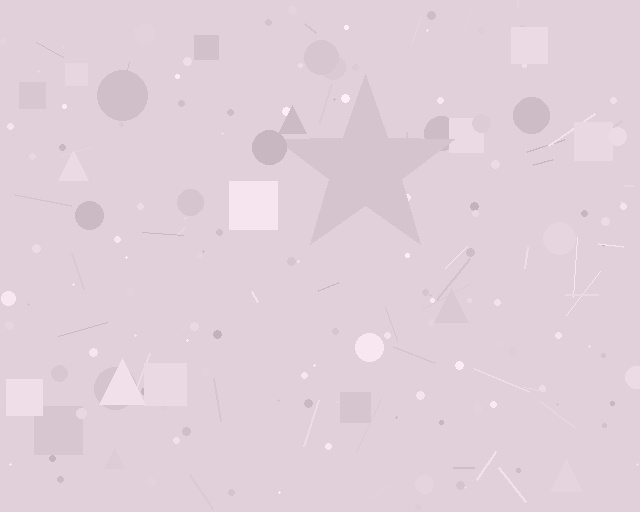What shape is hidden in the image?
A star is hidden in the image.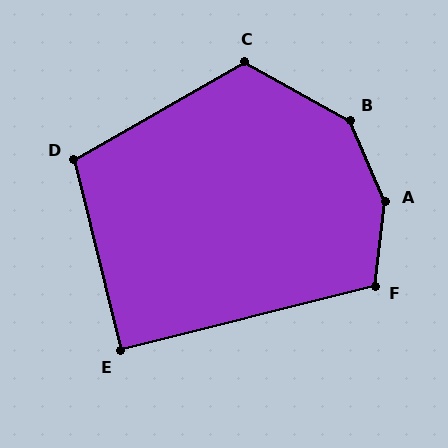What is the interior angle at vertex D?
Approximately 106 degrees (obtuse).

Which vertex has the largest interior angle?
A, at approximately 149 degrees.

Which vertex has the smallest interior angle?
E, at approximately 90 degrees.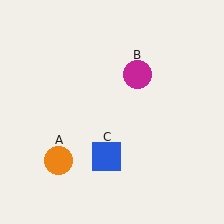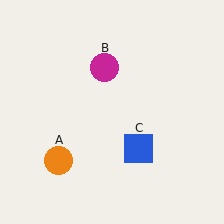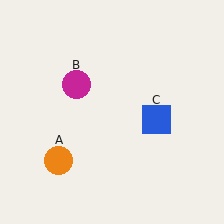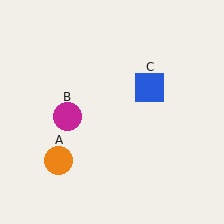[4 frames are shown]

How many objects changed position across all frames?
2 objects changed position: magenta circle (object B), blue square (object C).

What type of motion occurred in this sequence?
The magenta circle (object B), blue square (object C) rotated counterclockwise around the center of the scene.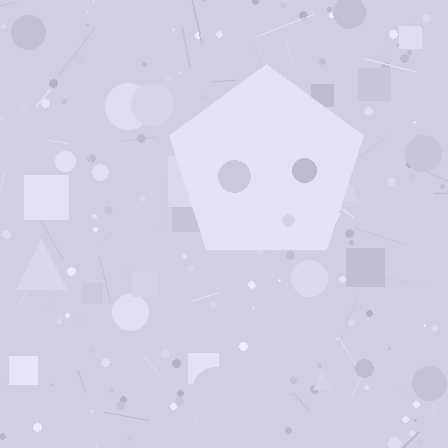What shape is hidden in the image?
A pentagon is hidden in the image.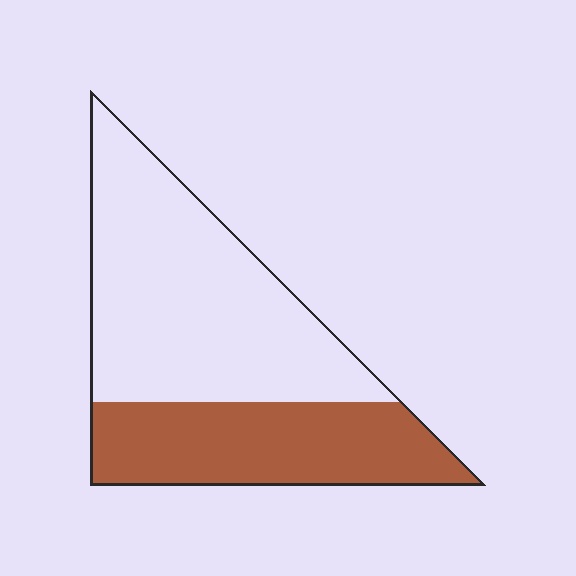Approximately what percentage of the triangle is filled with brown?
Approximately 40%.